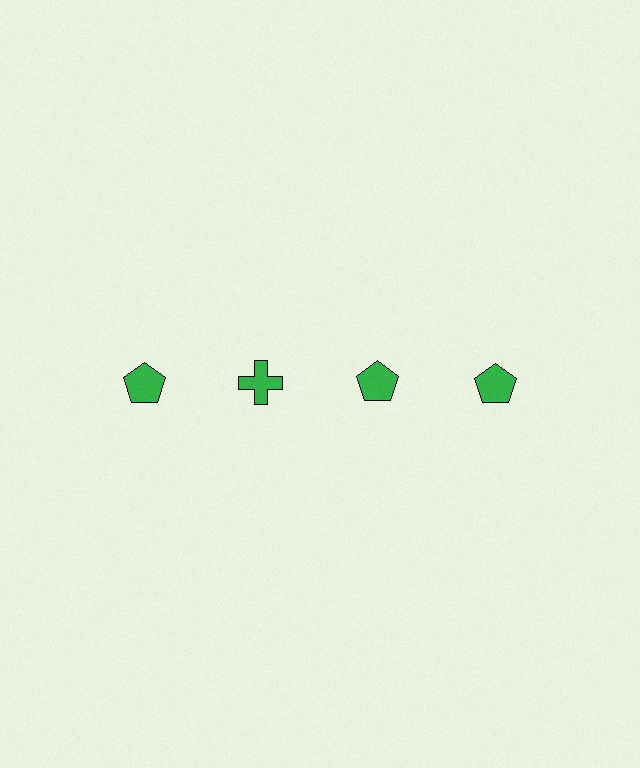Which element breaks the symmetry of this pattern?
The green cross in the top row, second from left column breaks the symmetry. All other shapes are green pentagons.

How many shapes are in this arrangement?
There are 4 shapes arranged in a grid pattern.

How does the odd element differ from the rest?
It has a different shape: cross instead of pentagon.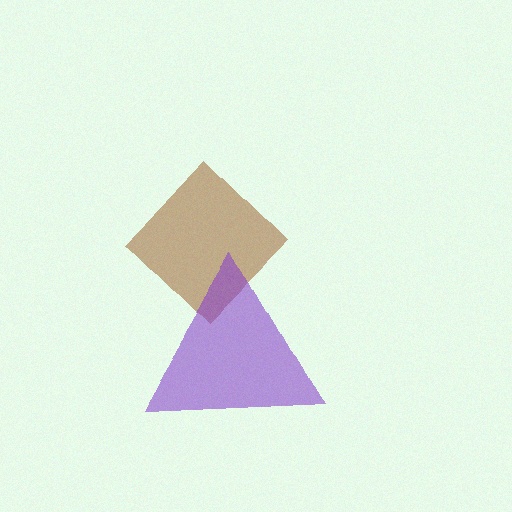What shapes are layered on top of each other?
The layered shapes are: a brown diamond, a purple triangle.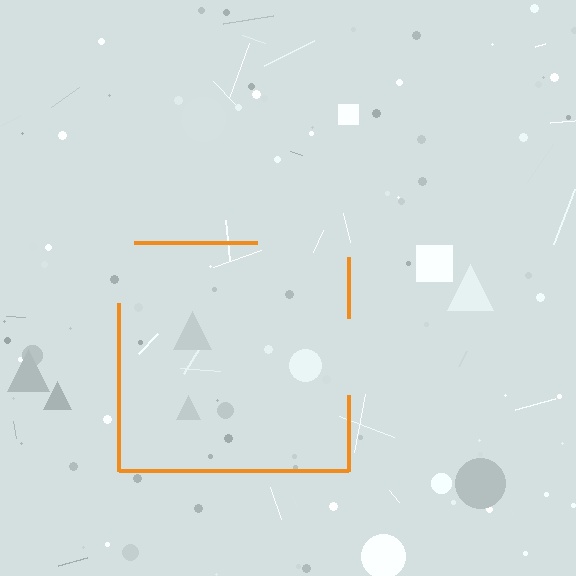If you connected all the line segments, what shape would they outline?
They would outline a square.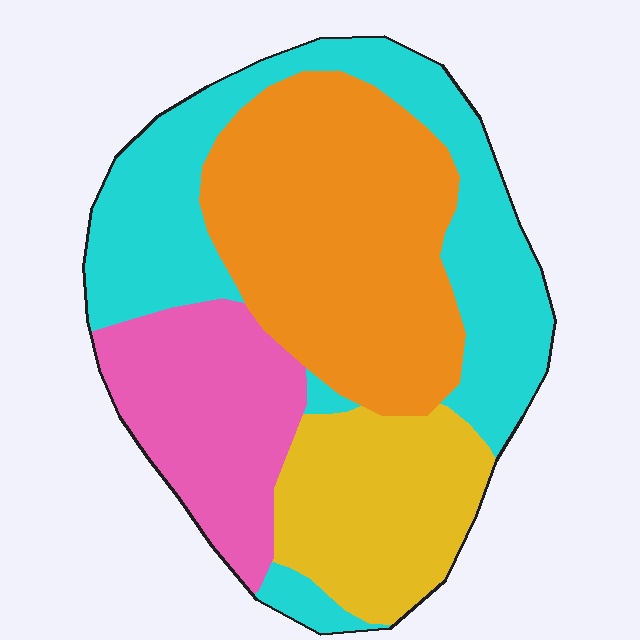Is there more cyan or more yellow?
Cyan.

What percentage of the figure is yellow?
Yellow takes up about one sixth (1/6) of the figure.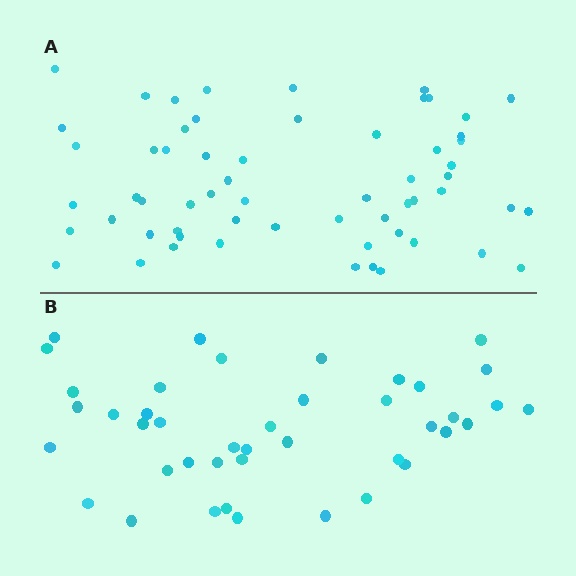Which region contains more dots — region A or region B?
Region A (the top region) has more dots.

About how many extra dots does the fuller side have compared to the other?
Region A has approximately 20 more dots than region B.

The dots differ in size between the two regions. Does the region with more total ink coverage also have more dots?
No. Region B has more total ink coverage because its dots are larger, but region A actually contains more individual dots. Total area can be misleading — the number of items is what matters here.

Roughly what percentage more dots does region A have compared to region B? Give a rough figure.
About 45% more.